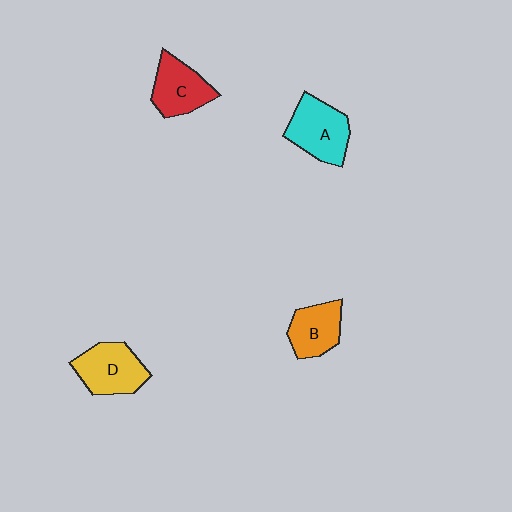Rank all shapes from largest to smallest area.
From largest to smallest: A (cyan), D (yellow), C (red), B (orange).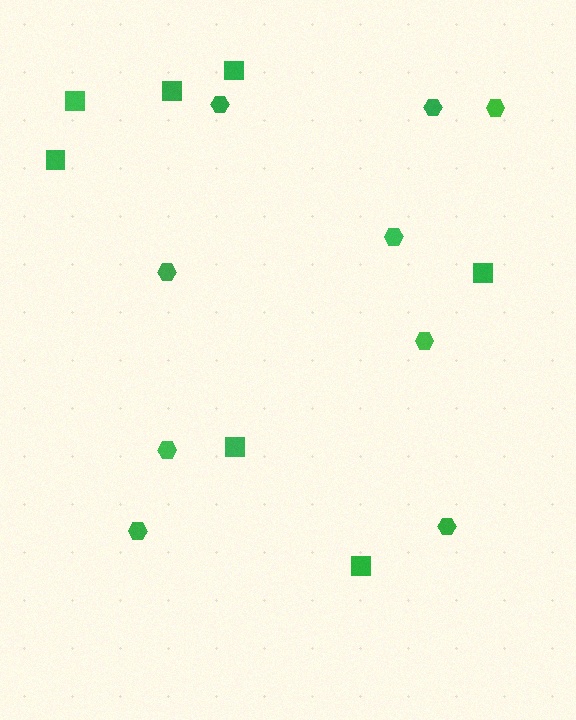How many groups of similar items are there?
There are 2 groups: one group of squares (7) and one group of hexagons (9).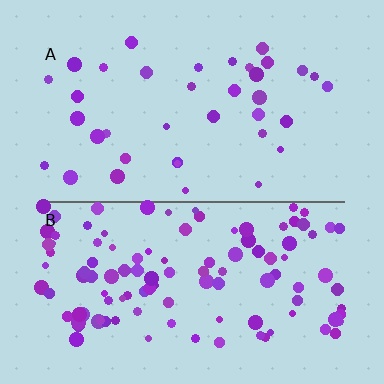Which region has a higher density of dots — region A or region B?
B (the bottom).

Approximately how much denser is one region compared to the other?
Approximately 3.0× — region B over region A.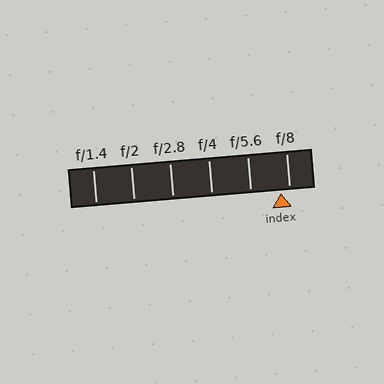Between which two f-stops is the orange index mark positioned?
The index mark is between f/5.6 and f/8.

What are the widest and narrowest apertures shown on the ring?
The widest aperture shown is f/1.4 and the narrowest is f/8.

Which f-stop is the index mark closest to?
The index mark is closest to f/8.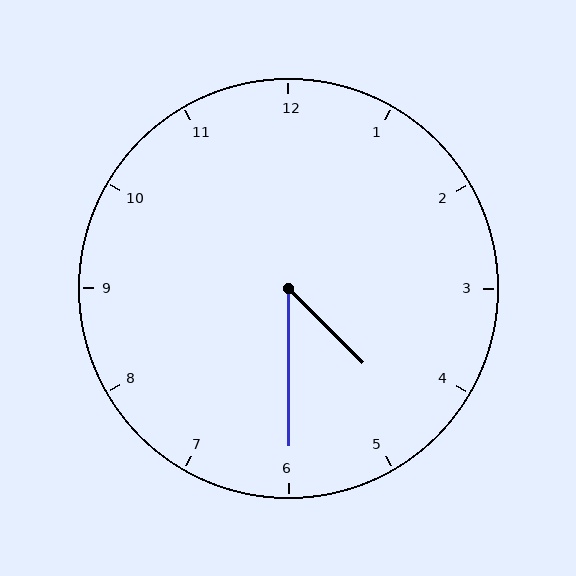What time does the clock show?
4:30.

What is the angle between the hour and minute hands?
Approximately 45 degrees.